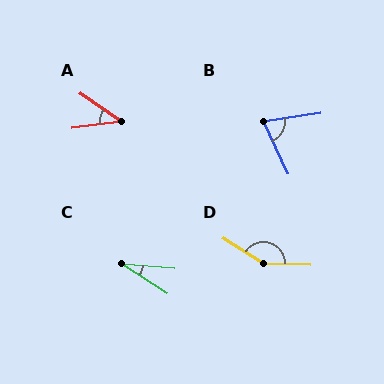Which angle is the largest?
D, at approximately 150 degrees.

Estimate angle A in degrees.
Approximately 42 degrees.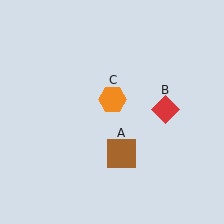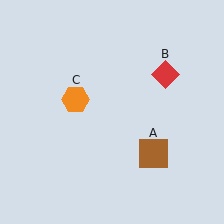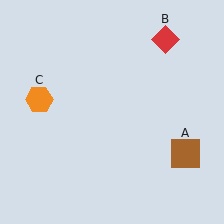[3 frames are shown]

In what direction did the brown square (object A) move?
The brown square (object A) moved right.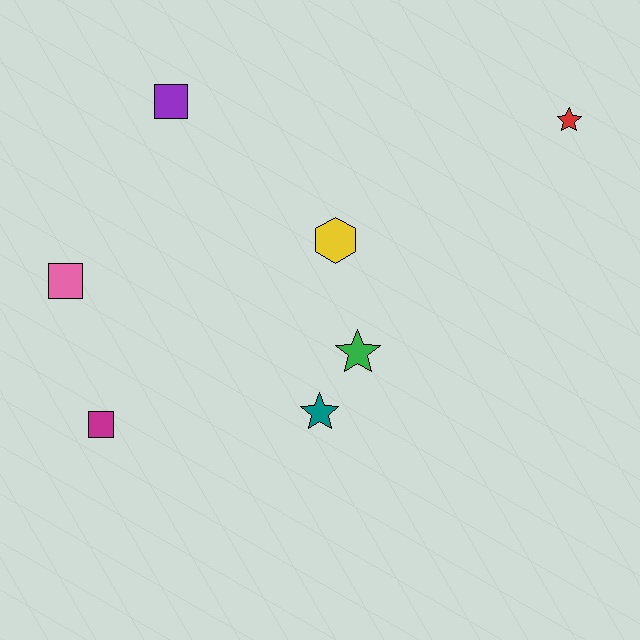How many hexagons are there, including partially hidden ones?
There is 1 hexagon.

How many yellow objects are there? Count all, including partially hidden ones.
There is 1 yellow object.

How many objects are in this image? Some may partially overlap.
There are 7 objects.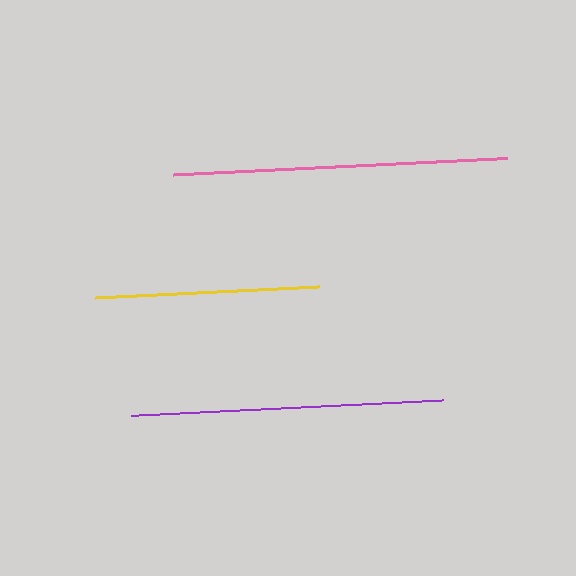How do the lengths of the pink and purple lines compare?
The pink and purple lines are approximately the same length.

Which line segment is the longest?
The pink line is the longest at approximately 333 pixels.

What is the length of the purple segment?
The purple segment is approximately 312 pixels long.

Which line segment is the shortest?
The yellow line is the shortest at approximately 224 pixels.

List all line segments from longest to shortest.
From longest to shortest: pink, purple, yellow.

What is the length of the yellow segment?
The yellow segment is approximately 224 pixels long.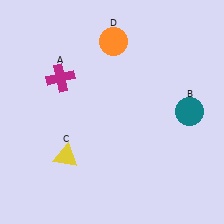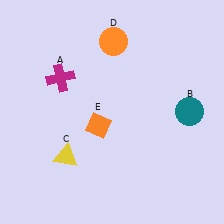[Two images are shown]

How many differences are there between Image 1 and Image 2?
There is 1 difference between the two images.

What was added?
An orange diamond (E) was added in Image 2.